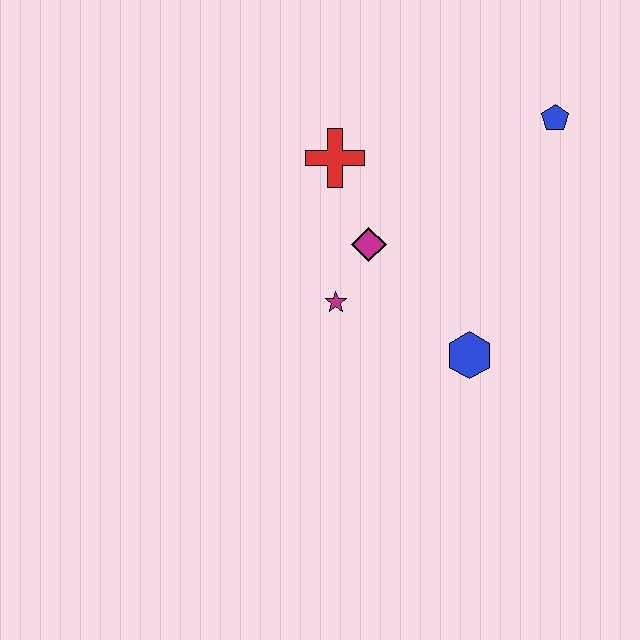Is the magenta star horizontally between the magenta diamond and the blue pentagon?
No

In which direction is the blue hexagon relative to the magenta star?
The blue hexagon is to the right of the magenta star.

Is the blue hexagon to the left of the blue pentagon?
Yes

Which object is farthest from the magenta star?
The blue pentagon is farthest from the magenta star.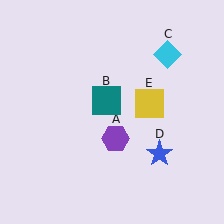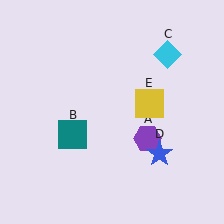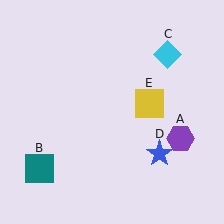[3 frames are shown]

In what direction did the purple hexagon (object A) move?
The purple hexagon (object A) moved right.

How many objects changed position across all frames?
2 objects changed position: purple hexagon (object A), teal square (object B).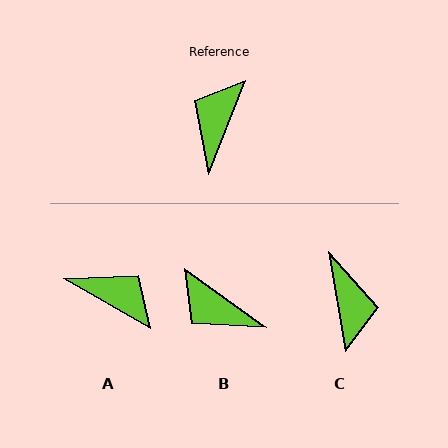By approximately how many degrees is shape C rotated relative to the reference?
Approximately 149 degrees clockwise.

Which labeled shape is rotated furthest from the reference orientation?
C, about 149 degrees away.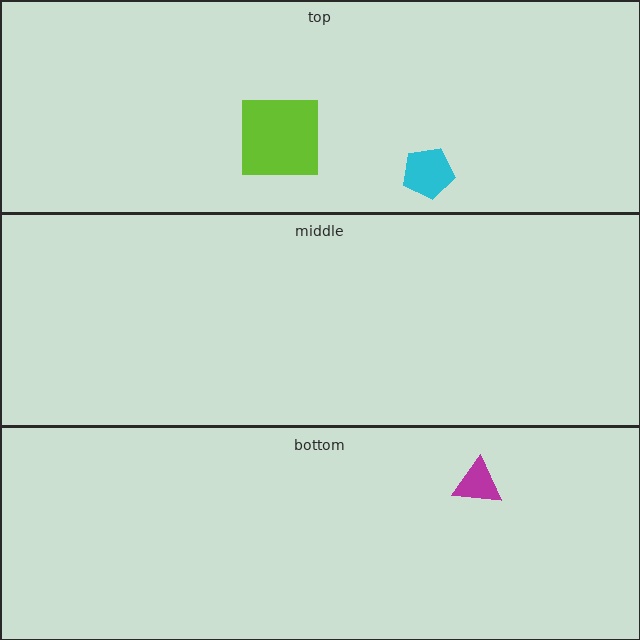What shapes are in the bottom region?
The magenta triangle.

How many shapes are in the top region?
2.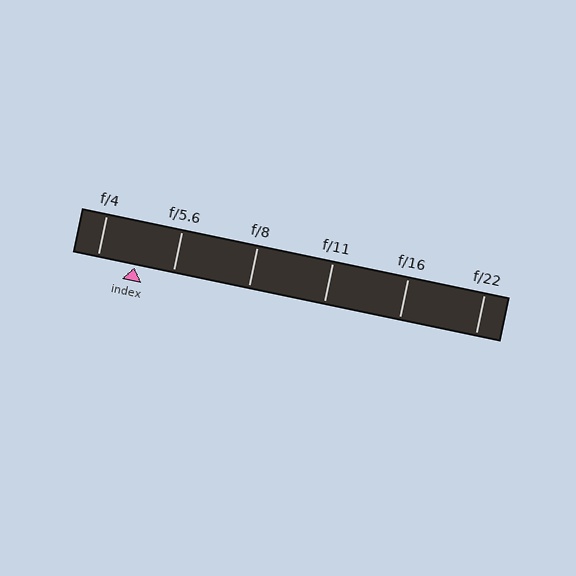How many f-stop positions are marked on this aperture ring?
There are 6 f-stop positions marked.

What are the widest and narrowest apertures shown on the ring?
The widest aperture shown is f/4 and the narrowest is f/22.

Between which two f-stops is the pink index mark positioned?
The index mark is between f/4 and f/5.6.